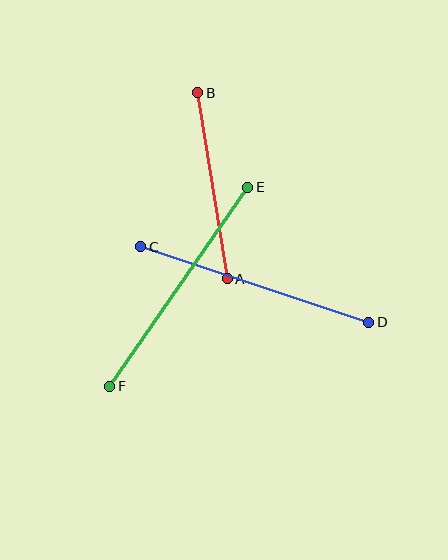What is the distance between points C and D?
The distance is approximately 240 pixels.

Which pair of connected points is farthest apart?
Points E and F are farthest apart.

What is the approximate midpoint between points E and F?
The midpoint is at approximately (179, 287) pixels.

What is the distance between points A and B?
The distance is approximately 188 pixels.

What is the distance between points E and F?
The distance is approximately 242 pixels.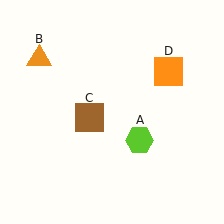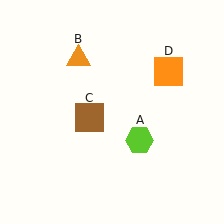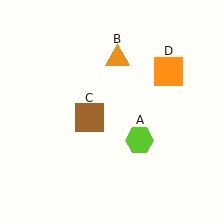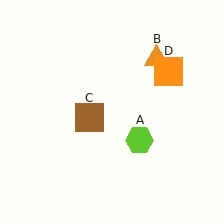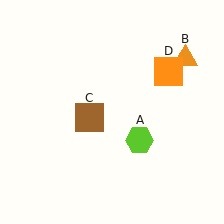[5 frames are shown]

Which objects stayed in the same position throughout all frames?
Lime hexagon (object A) and brown square (object C) and orange square (object D) remained stationary.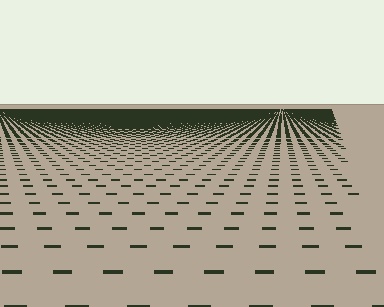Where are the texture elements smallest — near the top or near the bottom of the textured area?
Near the top.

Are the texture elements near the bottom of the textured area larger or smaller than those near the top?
Larger. Near the bottom, elements are closer to the viewer and appear at a bigger on-screen size.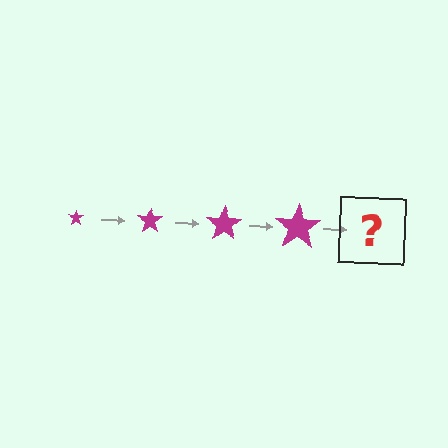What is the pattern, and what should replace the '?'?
The pattern is that the star gets progressively larger each step. The '?' should be a magenta star, larger than the previous one.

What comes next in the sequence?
The next element should be a magenta star, larger than the previous one.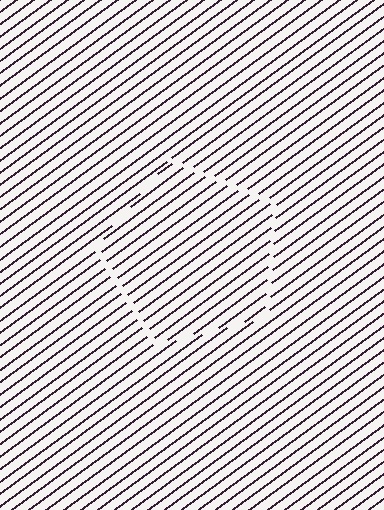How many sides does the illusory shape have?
5 sides — the line-ends trace a pentagon.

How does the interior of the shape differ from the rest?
The interior of the shape contains the same grating, shifted by half a period — the contour is defined by the phase discontinuity where line-ends from the inner and outer gratings abut.